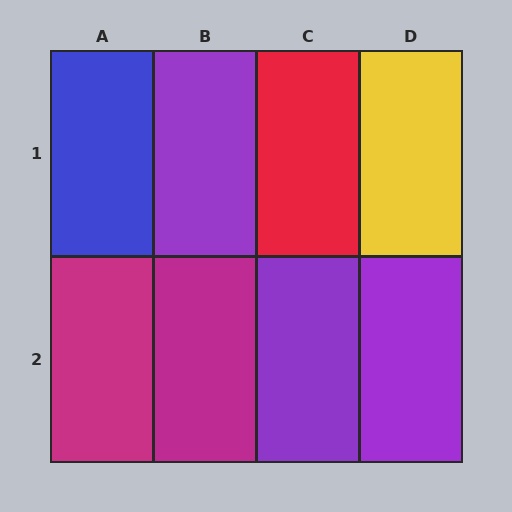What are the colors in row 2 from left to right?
Magenta, magenta, purple, purple.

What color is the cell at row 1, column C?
Red.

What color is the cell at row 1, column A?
Blue.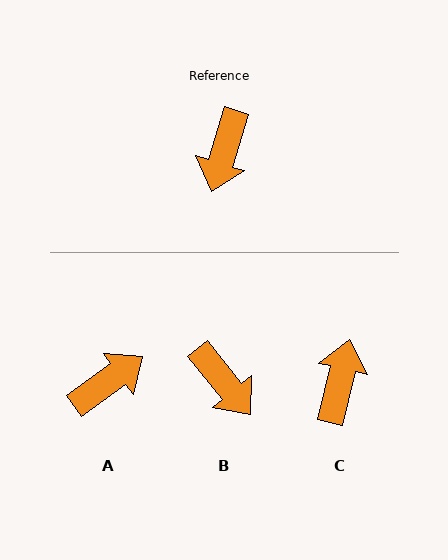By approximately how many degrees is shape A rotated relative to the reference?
Approximately 143 degrees counter-clockwise.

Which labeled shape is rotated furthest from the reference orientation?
C, about 176 degrees away.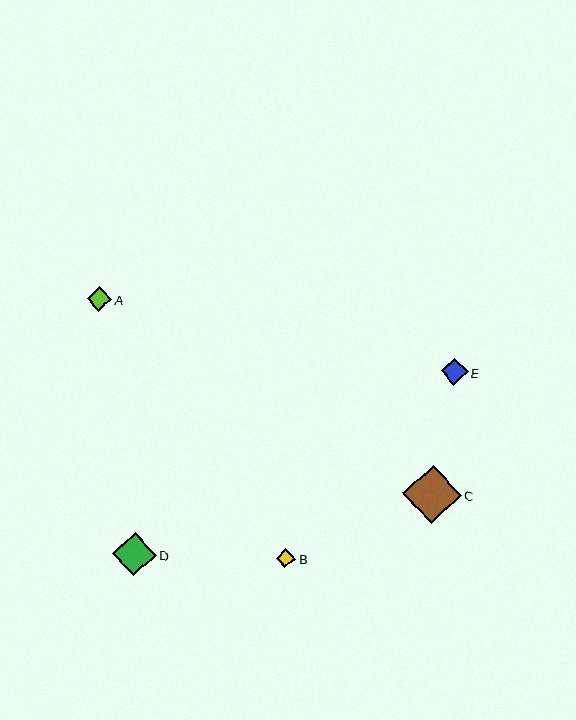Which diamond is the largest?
Diamond C is the largest with a size of approximately 59 pixels.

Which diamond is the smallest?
Diamond B is the smallest with a size of approximately 20 pixels.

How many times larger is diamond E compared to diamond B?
Diamond E is approximately 1.4 times the size of diamond B.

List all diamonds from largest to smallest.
From largest to smallest: C, D, E, A, B.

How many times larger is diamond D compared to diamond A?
Diamond D is approximately 1.8 times the size of diamond A.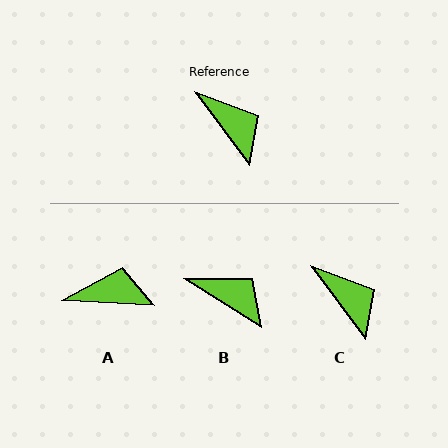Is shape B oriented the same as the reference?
No, it is off by about 21 degrees.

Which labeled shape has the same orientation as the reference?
C.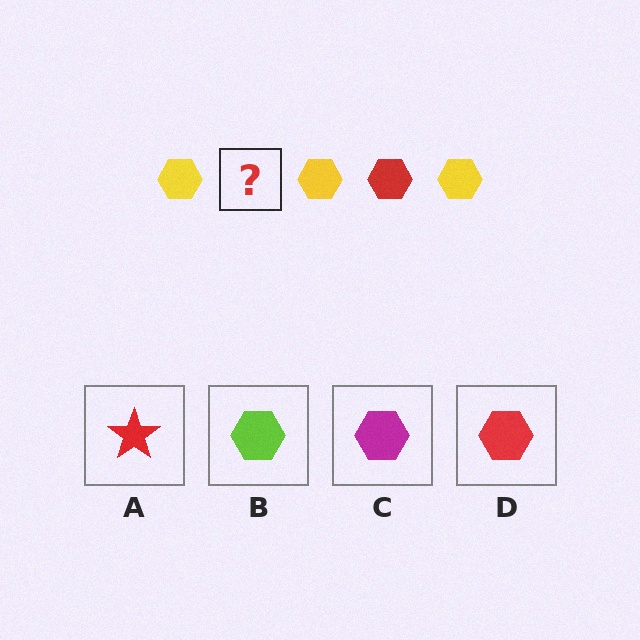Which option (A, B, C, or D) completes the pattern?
D.